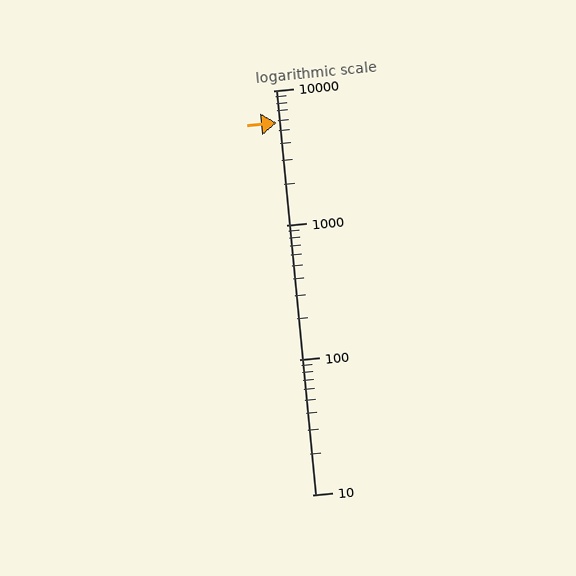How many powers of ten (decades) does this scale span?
The scale spans 3 decades, from 10 to 10000.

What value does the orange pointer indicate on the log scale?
The pointer indicates approximately 5800.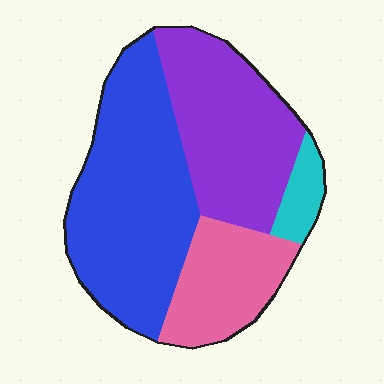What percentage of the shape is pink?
Pink takes up about one fifth (1/5) of the shape.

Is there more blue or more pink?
Blue.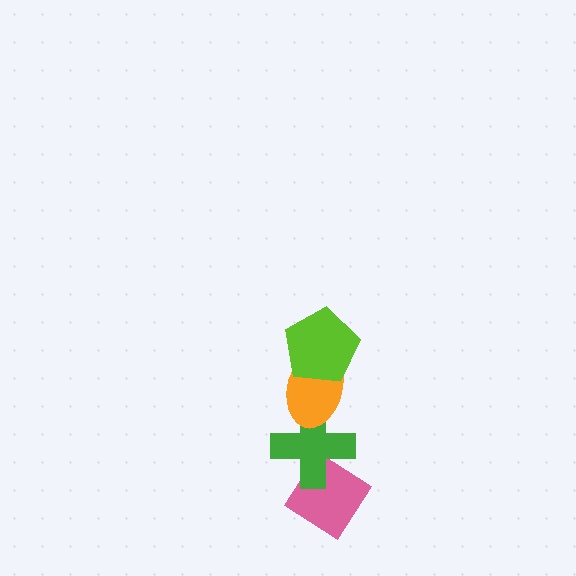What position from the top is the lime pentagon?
The lime pentagon is 1st from the top.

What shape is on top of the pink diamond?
The green cross is on top of the pink diamond.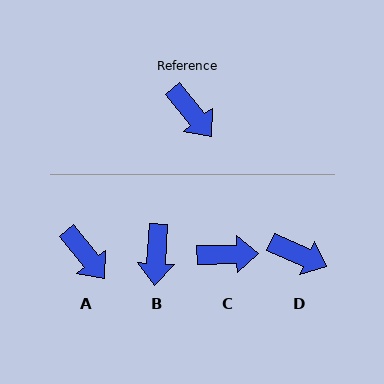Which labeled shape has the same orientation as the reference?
A.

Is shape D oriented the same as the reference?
No, it is off by about 28 degrees.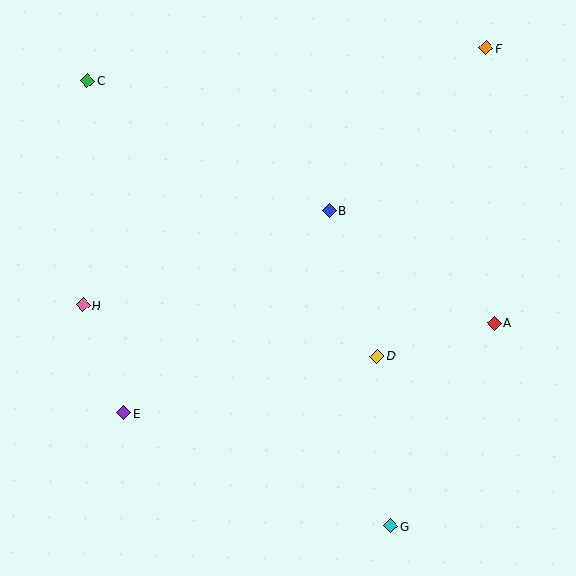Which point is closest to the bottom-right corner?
Point G is closest to the bottom-right corner.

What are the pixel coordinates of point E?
Point E is at (124, 413).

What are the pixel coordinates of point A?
Point A is at (495, 323).